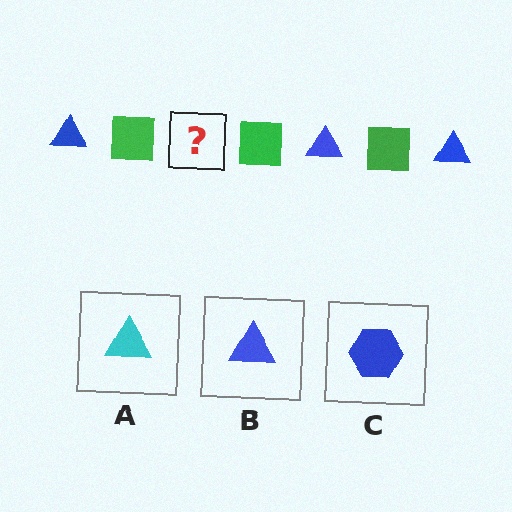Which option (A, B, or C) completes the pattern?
B.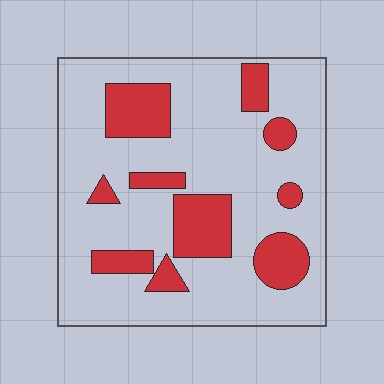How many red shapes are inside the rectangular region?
10.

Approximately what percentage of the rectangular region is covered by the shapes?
Approximately 25%.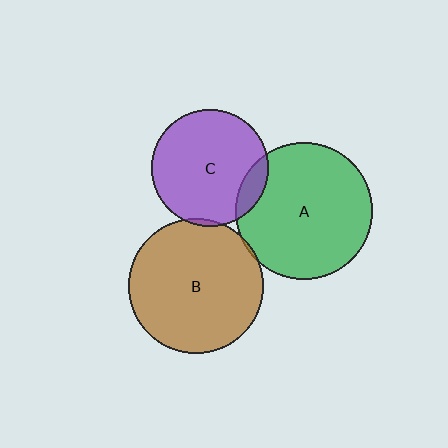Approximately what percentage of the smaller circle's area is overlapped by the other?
Approximately 5%.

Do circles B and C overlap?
Yes.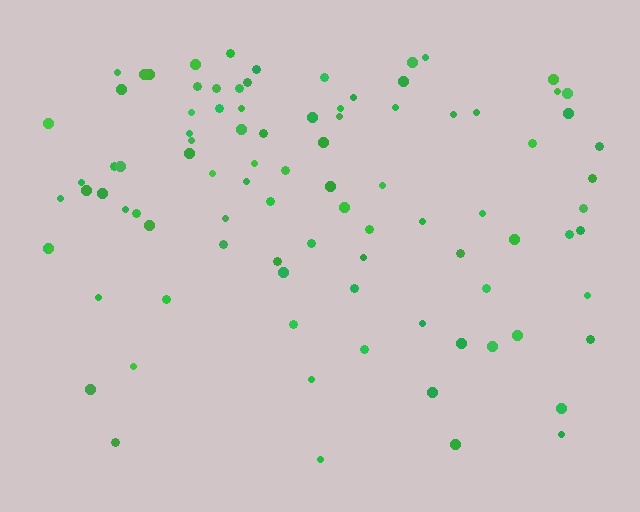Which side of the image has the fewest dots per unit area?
The bottom.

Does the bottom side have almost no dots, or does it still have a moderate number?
Still a moderate number, just noticeably fewer than the top.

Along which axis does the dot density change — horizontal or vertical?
Vertical.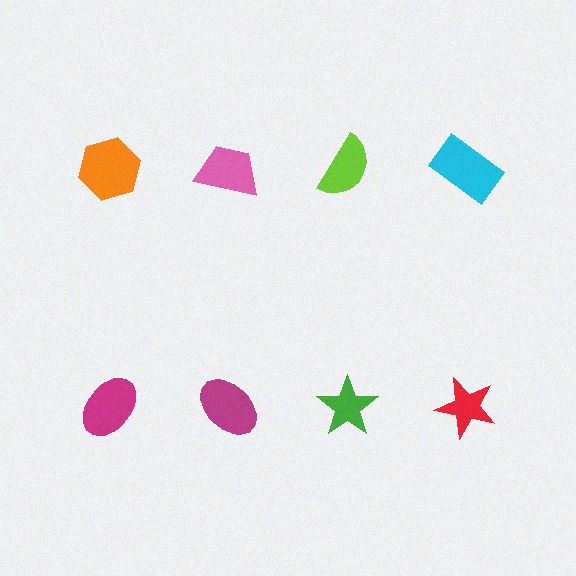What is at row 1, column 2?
A pink trapezoid.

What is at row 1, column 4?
A cyan rectangle.